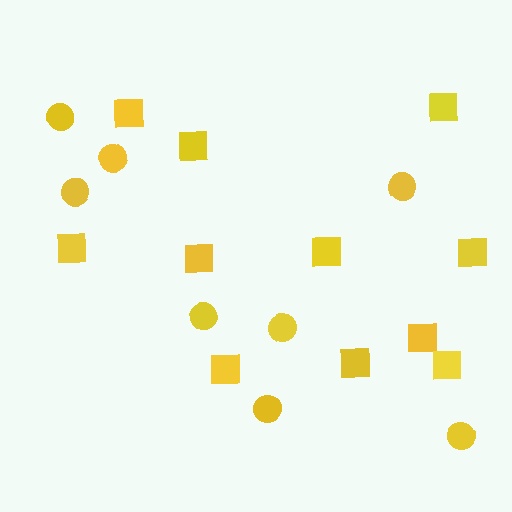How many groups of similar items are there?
There are 2 groups: one group of circles (8) and one group of squares (11).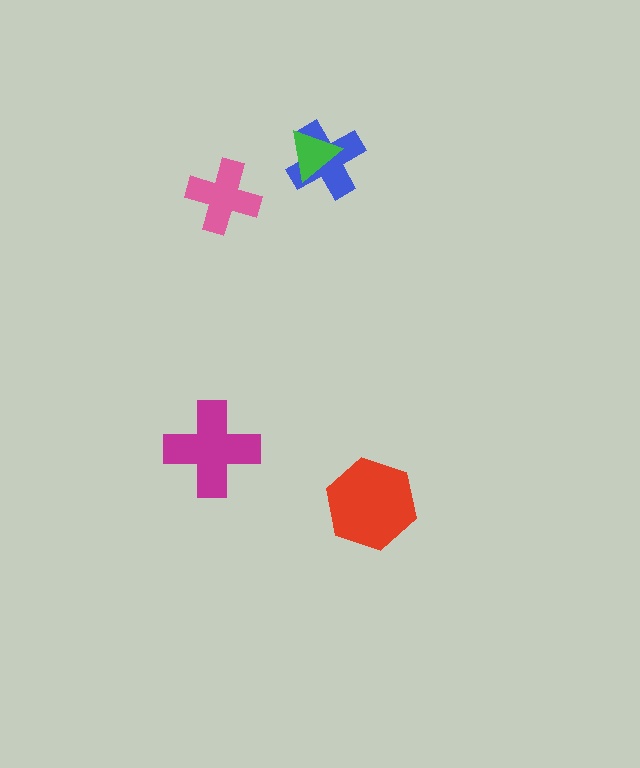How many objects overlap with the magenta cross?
0 objects overlap with the magenta cross.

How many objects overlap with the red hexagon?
0 objects overlap with the red hexagon.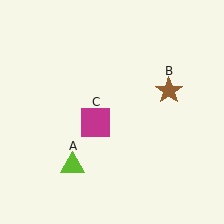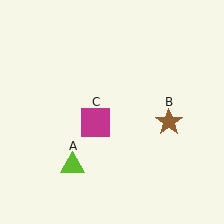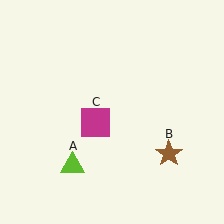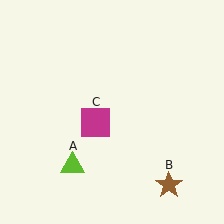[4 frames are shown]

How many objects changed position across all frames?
1 object changed position: brown star (object B).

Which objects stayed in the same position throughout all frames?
Lime triangle (object A) and magenta square (object C) remained stationary.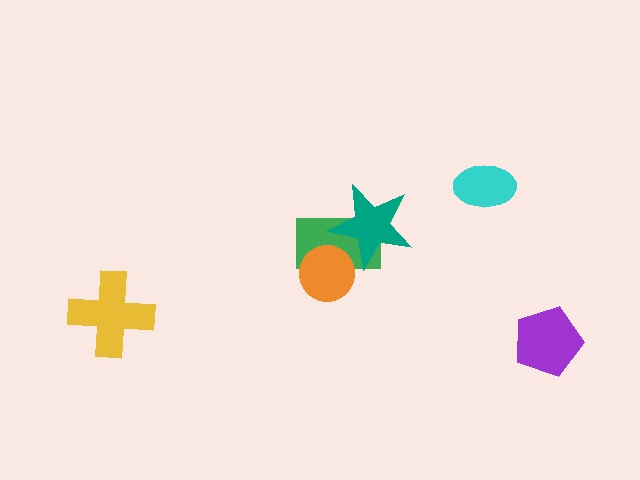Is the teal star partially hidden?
No, no other shape covers it.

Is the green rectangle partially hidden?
Yes, it is partially covered by another shape.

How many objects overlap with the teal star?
2 objects overlap with the teal star.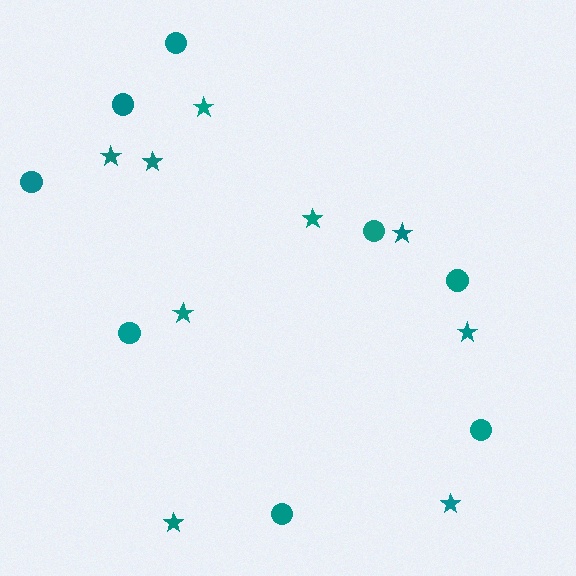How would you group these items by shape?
There are 2 groups: one group of stars (9) and one group of circles (8).